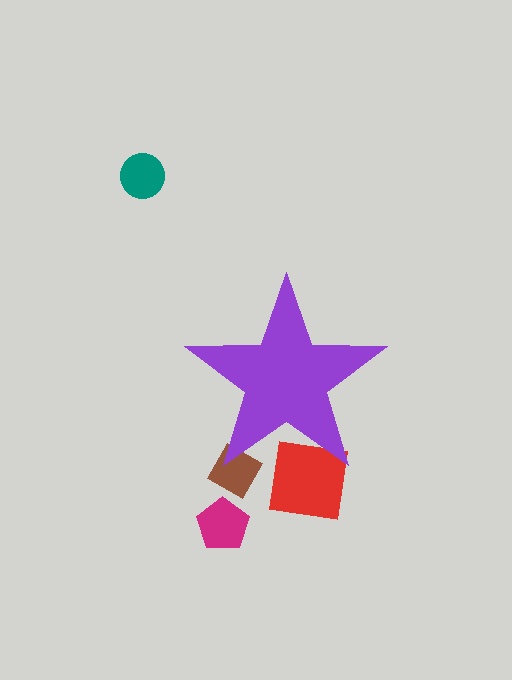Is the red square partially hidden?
Yes, the red square is partially hidden behind the purple star.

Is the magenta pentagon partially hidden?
No, the magenta pentagon is fully visible.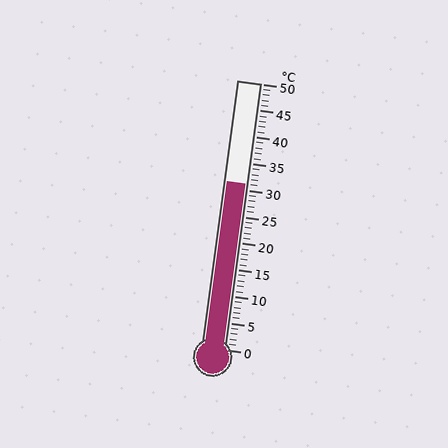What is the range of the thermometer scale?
The thermometer scale ranges from 0°C to 50°C.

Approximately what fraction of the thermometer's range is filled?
The thermometer is filled to approximately 60% of its range.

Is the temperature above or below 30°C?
The temperature is above 30°C.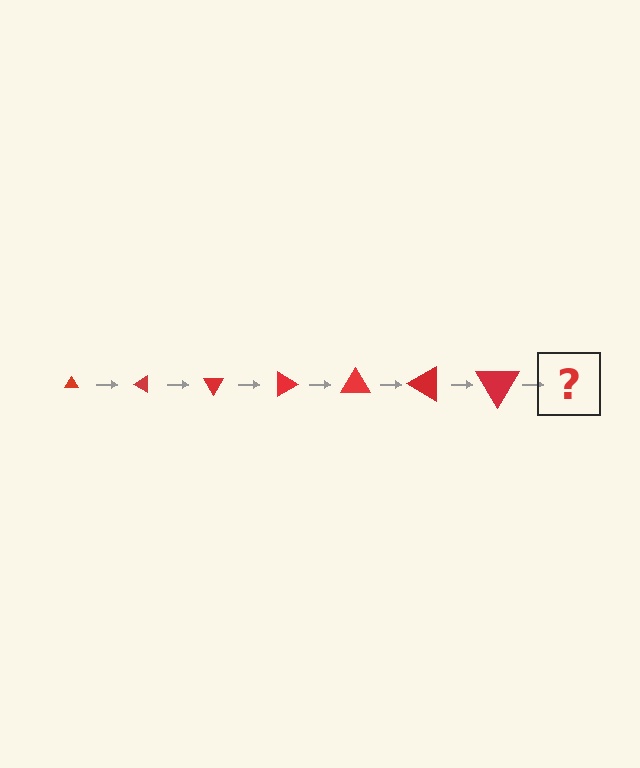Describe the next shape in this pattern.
It should be a triangle, larger than the previous one and rotated 210 degrees from the start.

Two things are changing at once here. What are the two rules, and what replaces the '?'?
The two rules are that the triangle grows larger each step and it rotates 30 degrees each step. The '?' should be a triangle, larger than the previous one and rotated 210 degrees from the start.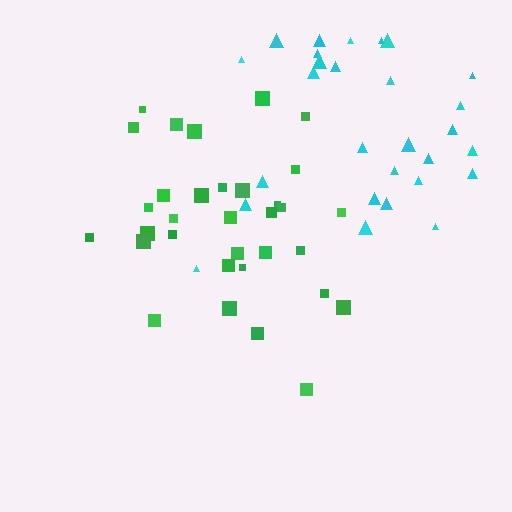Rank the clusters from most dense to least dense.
green, cyan.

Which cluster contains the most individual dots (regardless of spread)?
Green (33).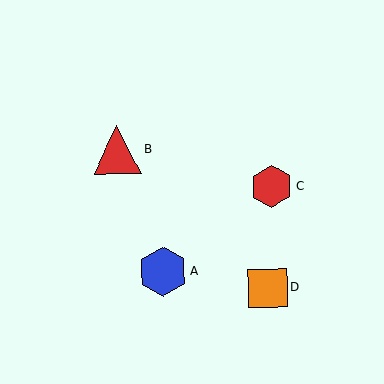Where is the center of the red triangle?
The center of the red triangle is at (117, 150).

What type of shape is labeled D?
Shape D is an orange square.